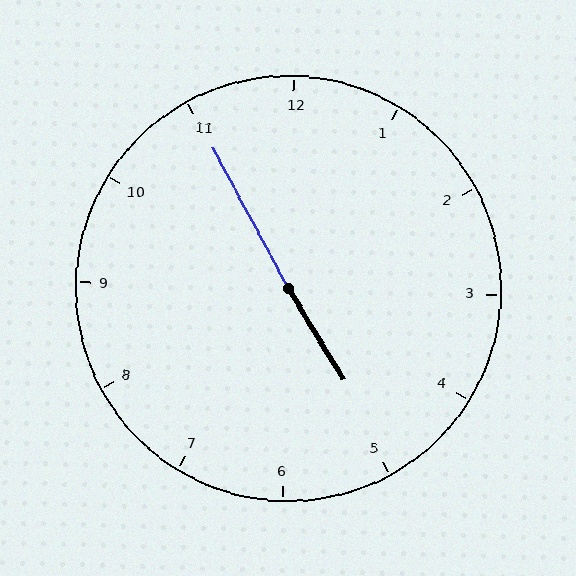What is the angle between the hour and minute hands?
Approximately 178 degrees.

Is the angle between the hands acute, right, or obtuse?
It is obtuse.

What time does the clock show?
4:55.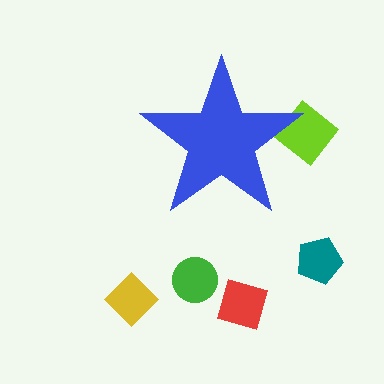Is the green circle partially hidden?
No, the green circle is fully visible.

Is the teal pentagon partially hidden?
No, the teal pentagon is fully visible.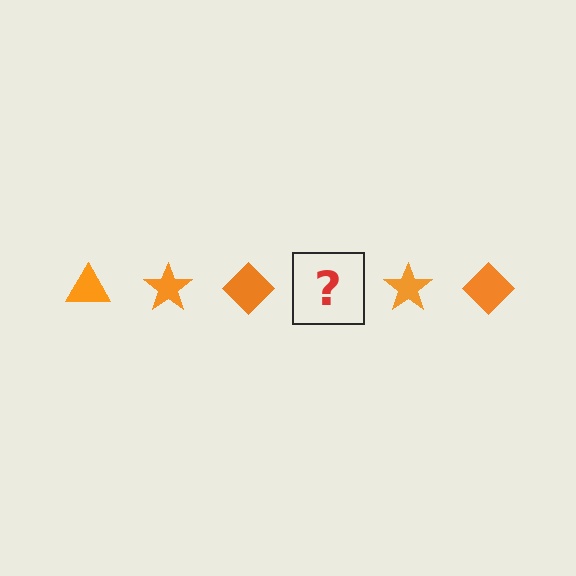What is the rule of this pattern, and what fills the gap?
The rule is that the pattern cycles through triangle, star, diamond shapes in orange. The gap should be filled with an orange triangle.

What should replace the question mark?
The question mark should be replaced with an orange triangle.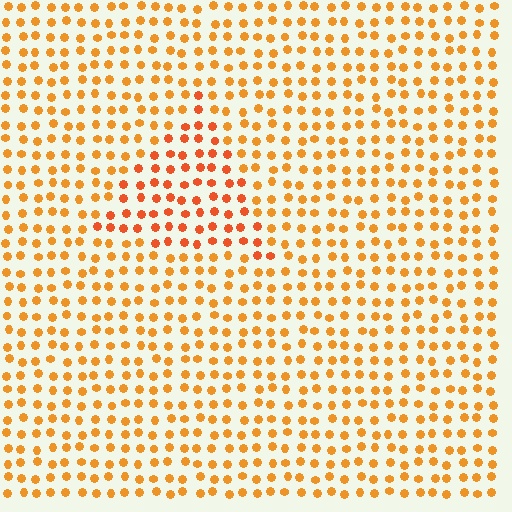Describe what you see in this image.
The image is filled with small orange elements in a uniform arrangement. A triangle-shaped region is visible where the elements are tinted to a slightly different hue, forming a subtle color boundary.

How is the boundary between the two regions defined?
The boundary is defined purely by a slight shift in hue (about 20 degrees). Spacing, size, and orientation are identical on both sides.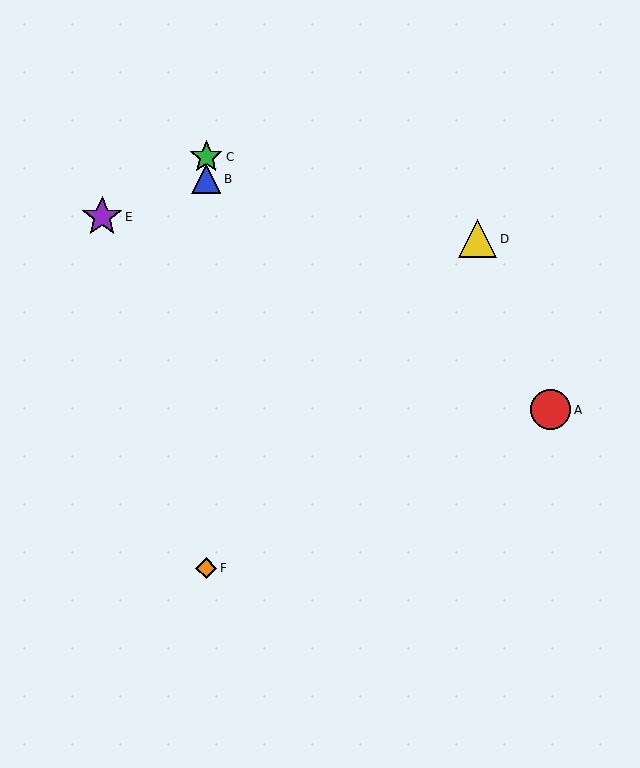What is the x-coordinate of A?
Object A is at x≈551.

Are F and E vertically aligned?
No, F is at x≈206 and E is at x≈102.